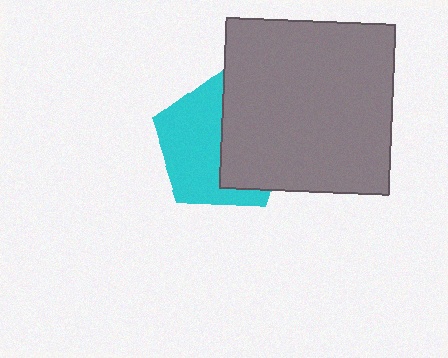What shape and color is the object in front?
The object in front is a gray square.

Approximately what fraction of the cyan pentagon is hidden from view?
Roughly 47% of the cyan pentagon is hidden behind the gray square.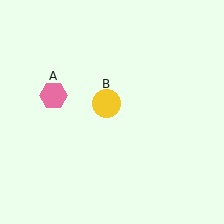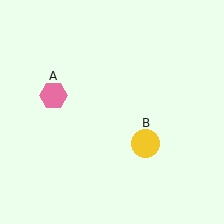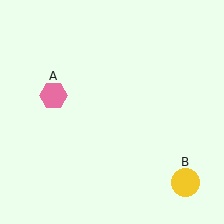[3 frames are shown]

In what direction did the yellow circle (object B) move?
The yellow circle (object B) moved down and to the right.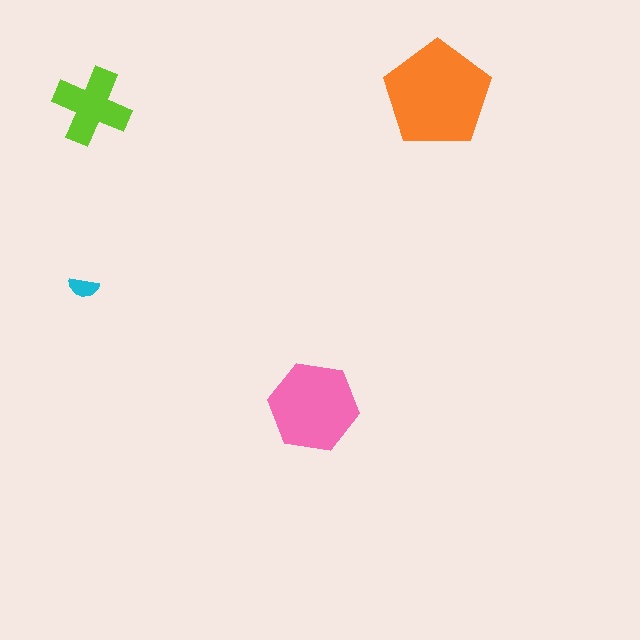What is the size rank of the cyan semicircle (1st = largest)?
4th.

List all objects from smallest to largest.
The cyan semicircle, the lime cross, the pink hexagon, the orange pentagon.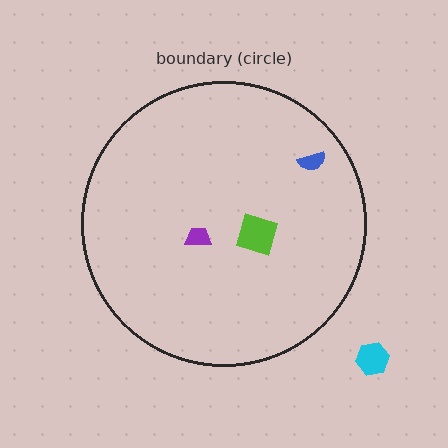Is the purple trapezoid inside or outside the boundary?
Inside.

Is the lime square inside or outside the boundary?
Inside.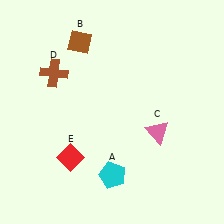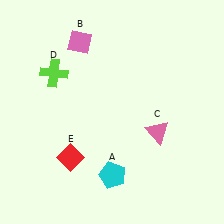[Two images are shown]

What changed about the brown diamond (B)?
In Image 1, B is brown. In Image 2, it changed to pink.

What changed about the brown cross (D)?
In Image 1, D is brown. In Image 2, it changed to lime.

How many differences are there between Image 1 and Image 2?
There are 2 differences between the two images.